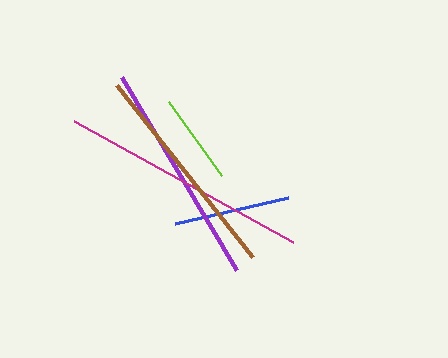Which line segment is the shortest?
The lime line is the shortest at approximately 92 pixels.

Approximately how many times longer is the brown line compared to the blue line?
The brown line is approximately 1.9 times the length of the blue line.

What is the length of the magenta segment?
The magenta segment is approximately 250 pixels long.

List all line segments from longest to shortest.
From longest to shortest: magenta, purple, brown, blue, lime.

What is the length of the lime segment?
The lime segment is approximately 92 pixels long.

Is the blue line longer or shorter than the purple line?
The purple line is longer than the blue line.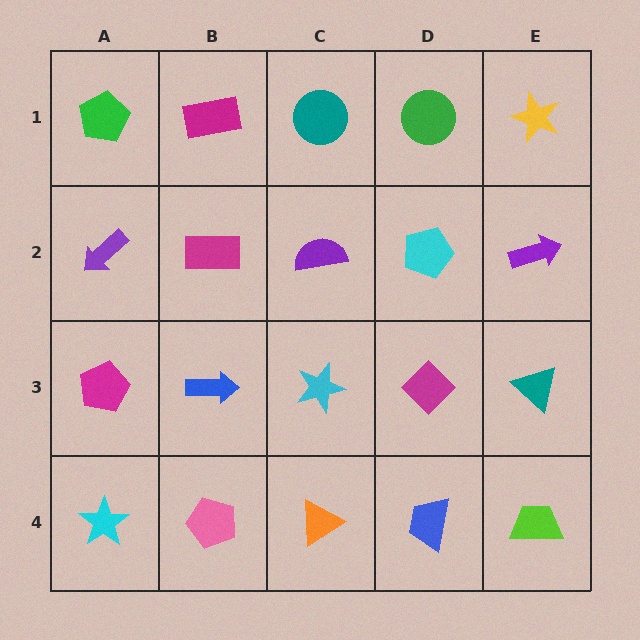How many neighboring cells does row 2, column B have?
4.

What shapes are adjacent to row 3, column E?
A purple arrow (row 2, column E), a lime trapezoid (row 4, column E), a magenta diamond (row 3, column D).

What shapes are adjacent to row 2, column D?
A green circle (row 1, column D), a magenta diamond (row 3, column D), a purple semicircle (row 2, column C), a purple arrow (row 2, column E).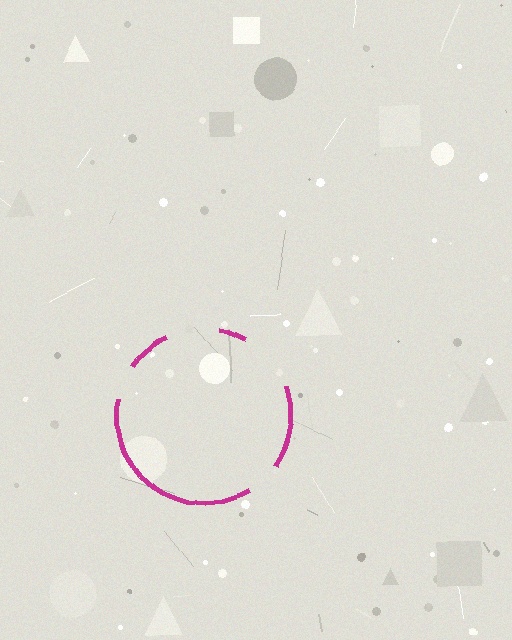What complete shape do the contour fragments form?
The contour fragments form a circle.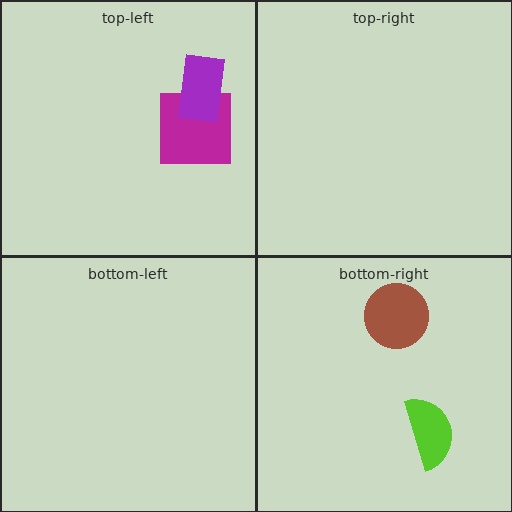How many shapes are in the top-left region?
2.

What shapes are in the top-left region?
The magenta square, the purple rectangle.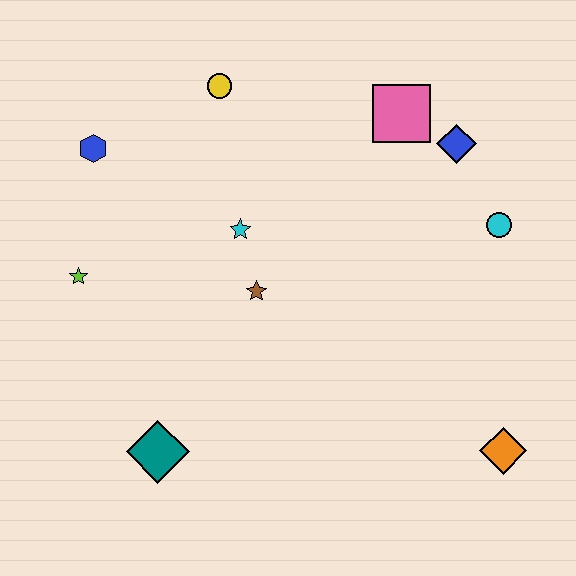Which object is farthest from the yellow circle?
The orange diamond is farthest from the yellow circle.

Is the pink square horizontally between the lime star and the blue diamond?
Yes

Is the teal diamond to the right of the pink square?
No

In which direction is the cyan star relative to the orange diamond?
The cyan star is to the left of the orange diamond.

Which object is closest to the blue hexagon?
The lime star is closest to the blue hexagon.